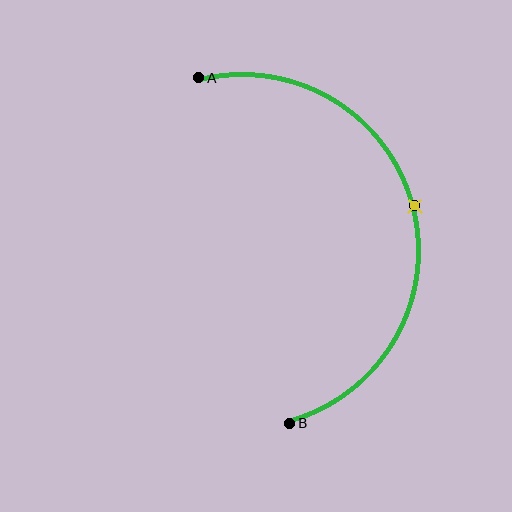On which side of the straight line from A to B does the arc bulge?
The arc bulges to the right of the straight line connecting A and B.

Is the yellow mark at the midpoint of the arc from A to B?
Yes. The yellow mark lies on the arc at equal arc-length from both A and B — it is the arc midpoint.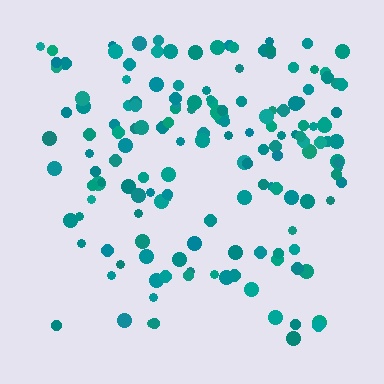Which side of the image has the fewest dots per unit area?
The bottom.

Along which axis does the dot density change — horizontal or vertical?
Vertical.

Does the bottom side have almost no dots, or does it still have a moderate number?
Still a moderate number, just noticeably fewer than the top.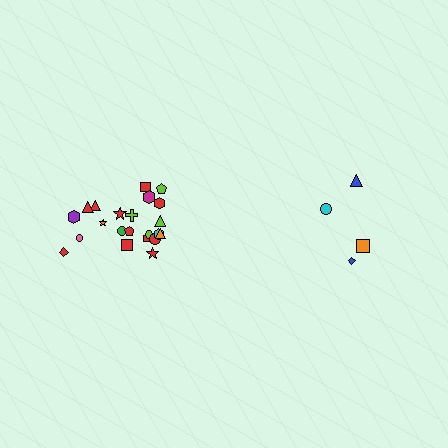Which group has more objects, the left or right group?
The left group.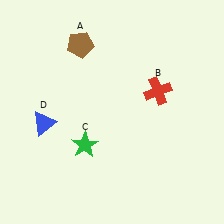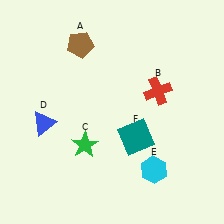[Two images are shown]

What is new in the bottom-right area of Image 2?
A cyan hexagon (E) was added in the bottom-right area of Image 2.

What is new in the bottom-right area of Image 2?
A teal square (F) was added in the bottom-right area of Image 2.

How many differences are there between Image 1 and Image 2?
There are 2 differences between the two images.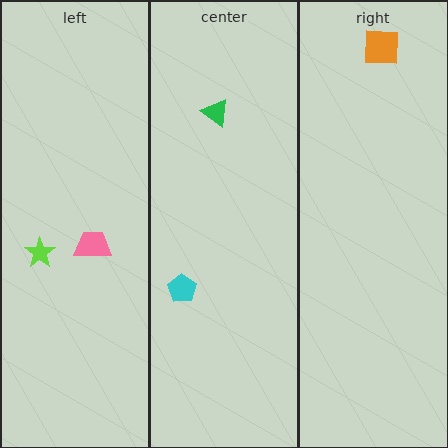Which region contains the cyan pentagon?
The center region.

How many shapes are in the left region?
2.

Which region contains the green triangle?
The center region.